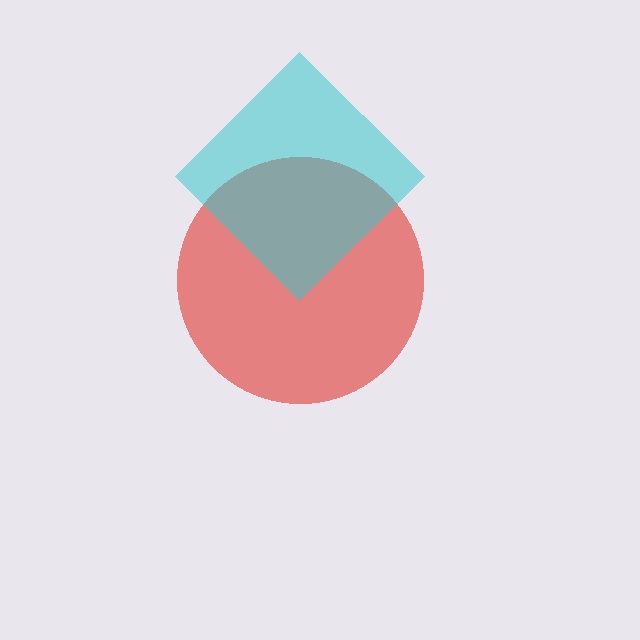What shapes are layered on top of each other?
The layered shapes are: a red circle, a cyan diamond.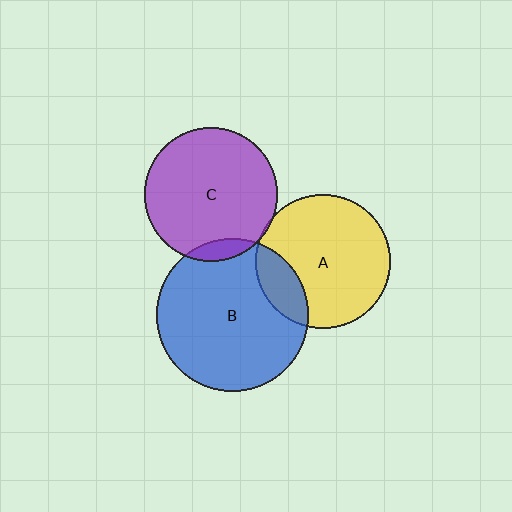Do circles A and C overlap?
Yes.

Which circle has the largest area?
Circle B (blue).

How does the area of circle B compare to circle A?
Approximately 1.3 times.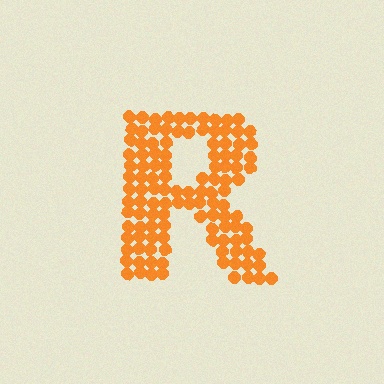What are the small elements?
The small elements are circles.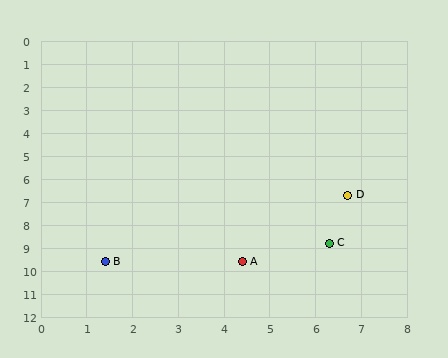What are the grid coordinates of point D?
Point D is at approximately (6.7, 6.7).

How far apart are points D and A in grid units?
Points D and A are about 3.7 grid units apart.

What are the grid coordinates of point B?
Point B is at approximately (1.4, 9.6).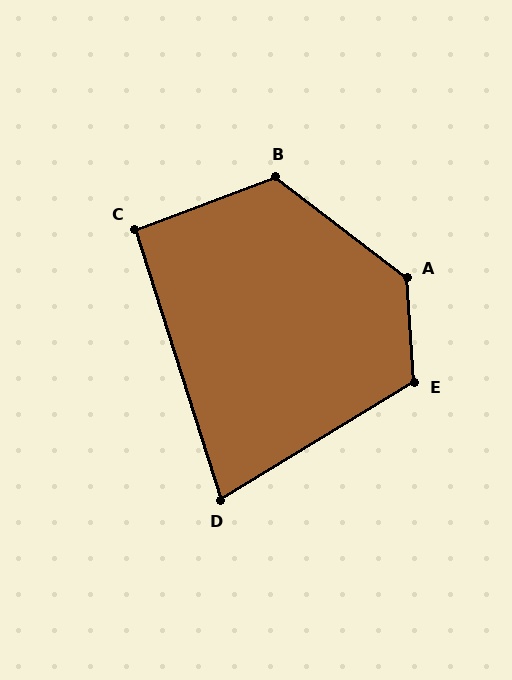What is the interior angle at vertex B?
Approximately 122 degrees (obtuse).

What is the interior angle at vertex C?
Approximately 93 degrees (approximately right).